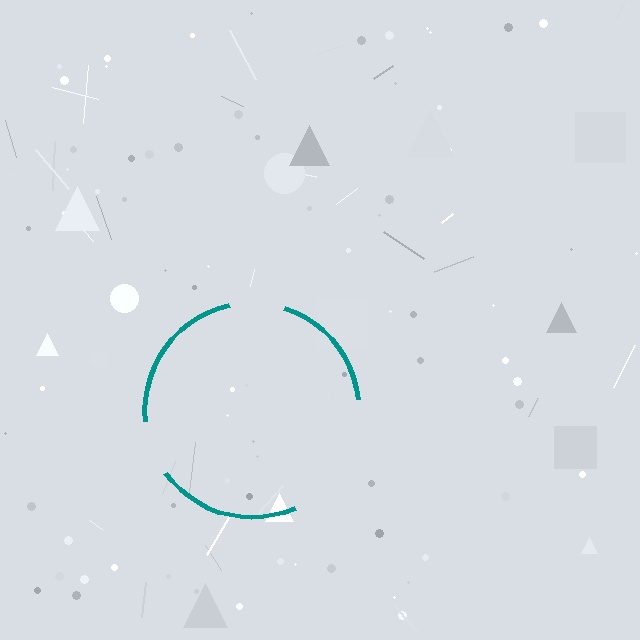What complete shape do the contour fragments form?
The contour fragments form a circle.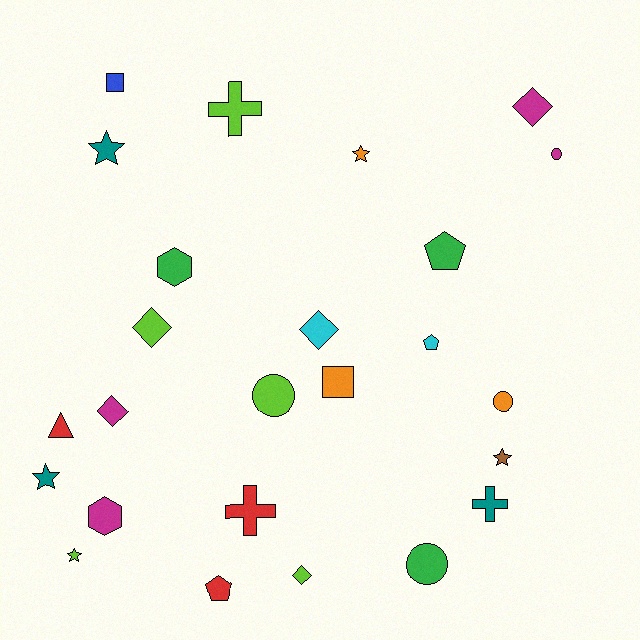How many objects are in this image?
There are 25 objects.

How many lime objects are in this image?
There are 5 lime objects.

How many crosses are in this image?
There are 3 crosses.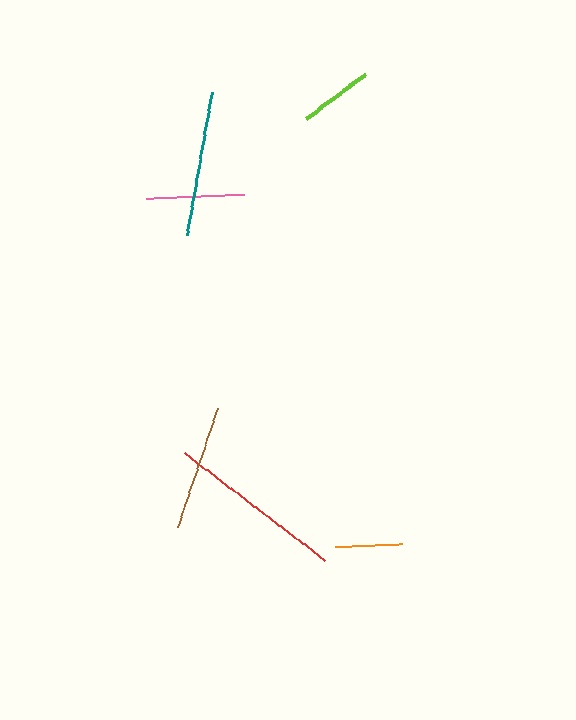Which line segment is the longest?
The red line is the longest at approximately 176 pixels.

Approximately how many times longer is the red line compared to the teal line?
The red line is approximately 1.2 times the length of the teal line.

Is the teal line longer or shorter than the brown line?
The teal line is longer than the brown line.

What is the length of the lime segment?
The lime segment is approximately 74 pixels long.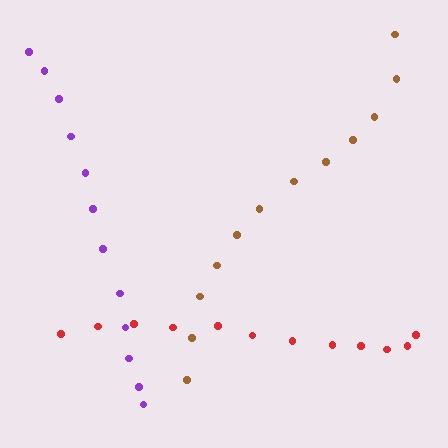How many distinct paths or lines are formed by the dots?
There are 3 distinct paths.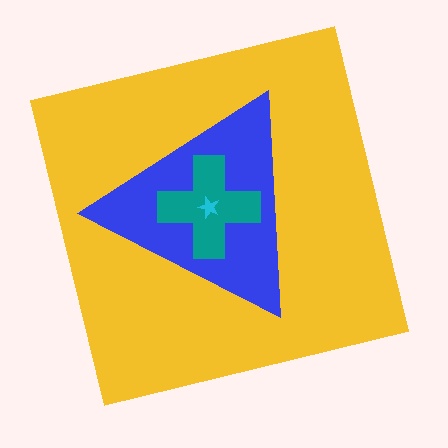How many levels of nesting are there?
4.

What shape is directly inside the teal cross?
The cyan star.